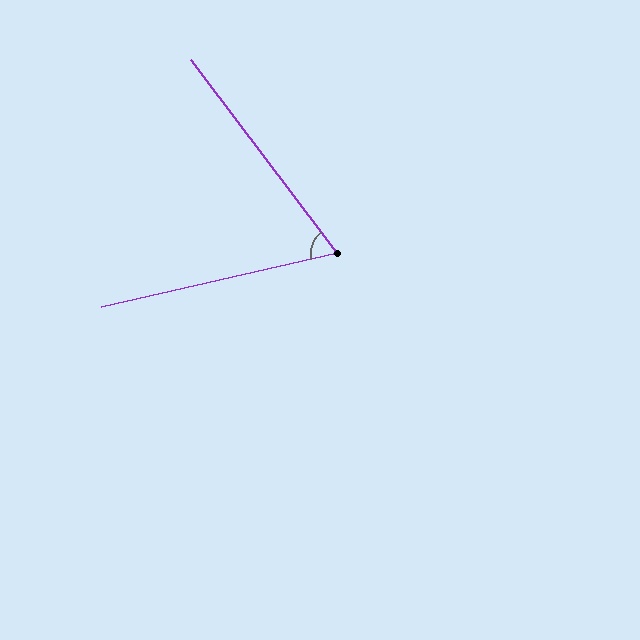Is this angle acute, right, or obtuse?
It is acute.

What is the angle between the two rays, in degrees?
Approximately 66 degrees.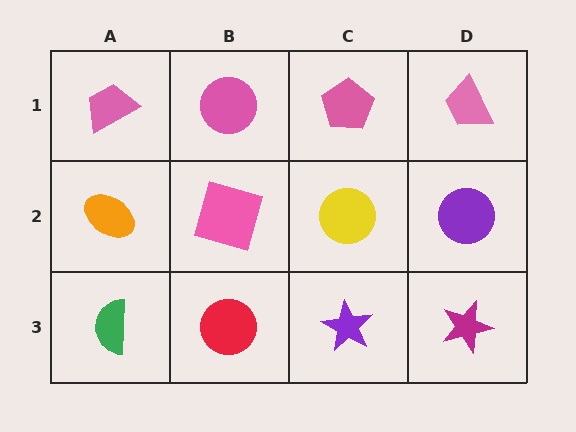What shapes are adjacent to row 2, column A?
A pink trapezoid (row 1, column A), a green semicircle (row 3, column A), a pink square (row 2, column B).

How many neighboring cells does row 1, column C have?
3.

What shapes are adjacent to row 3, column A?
An orange ellipse (row 2, column A), a red circle (row 3, column B).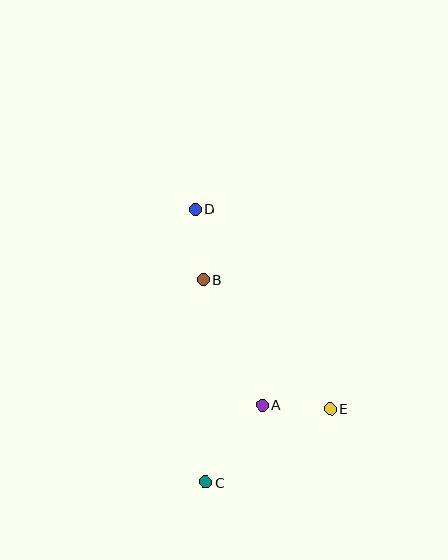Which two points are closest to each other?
Points A and E are closest to each other.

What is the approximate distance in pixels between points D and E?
The distance between D and E is approximately 241 pixels.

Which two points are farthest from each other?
Points C and D are farthest from each other.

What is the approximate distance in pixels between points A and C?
The distance between A and C is approximately 96 pixels.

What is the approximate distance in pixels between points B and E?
The distance between B and E is approximately 181 pixels.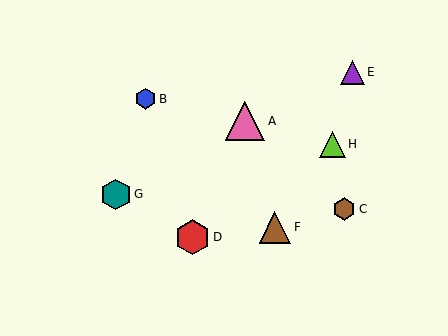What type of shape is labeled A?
Shape A is a pink triangle.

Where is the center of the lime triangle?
The center of the lime triangle is at (332, 144).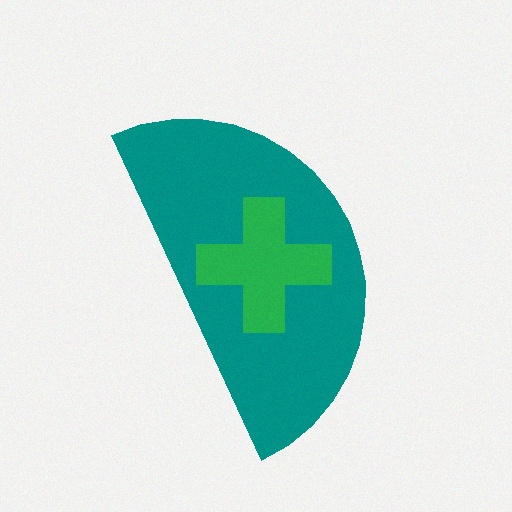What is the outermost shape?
The teal semicircle.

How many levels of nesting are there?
2.